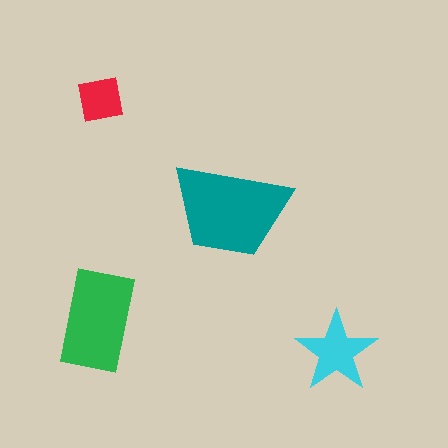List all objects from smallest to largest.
The red square, the cyan star, the green rectangle, the teal trapezoid.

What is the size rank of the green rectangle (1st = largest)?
2nd.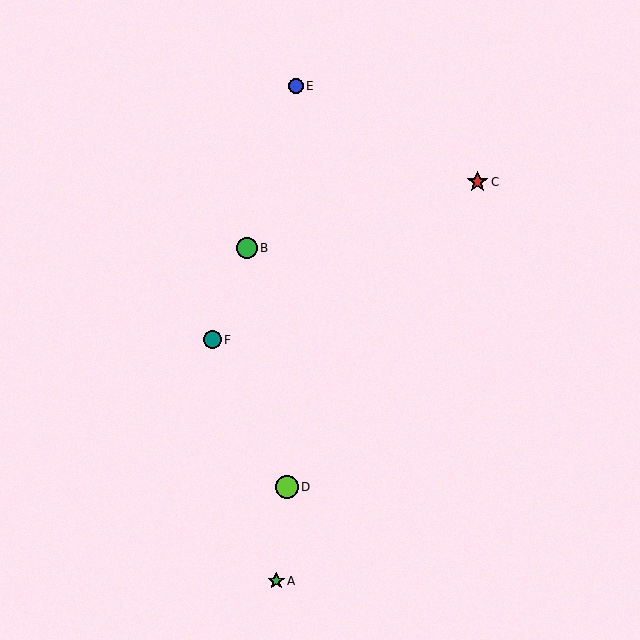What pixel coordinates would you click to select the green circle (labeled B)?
Click at (247, 248) to select the green circle B.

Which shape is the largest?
The lime circle (labeled D) is the largest.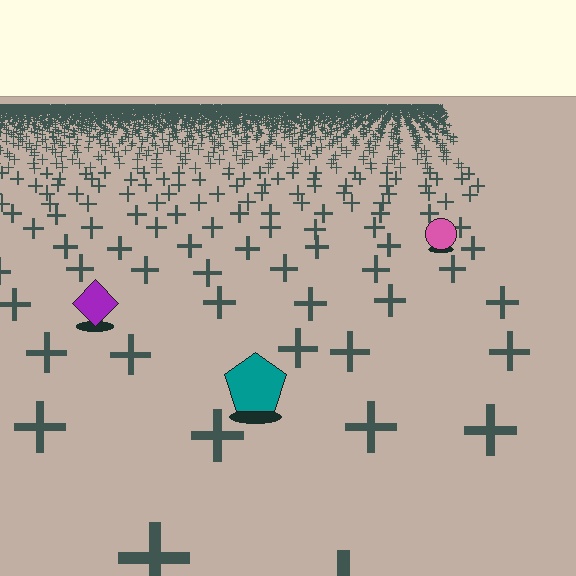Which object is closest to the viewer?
The teal pentagon is closest. The texture marks near it are larger and more spread out.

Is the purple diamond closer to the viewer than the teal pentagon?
No. The teal pentagon is closer — you can tell from the texture gradient: the ground texture is coarser near it.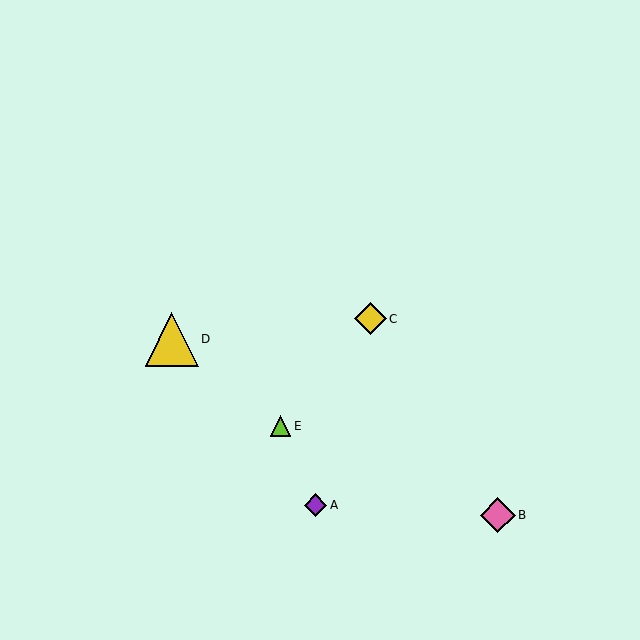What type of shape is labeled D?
Shape D is a yellow triangle.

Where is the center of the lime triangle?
The center of the lime triangle is at (280, 426).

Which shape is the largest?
The yellow triangle (labeled D) is the largest.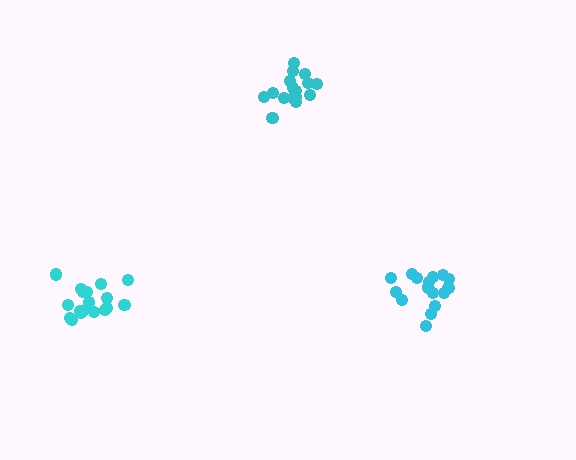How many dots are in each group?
Group 1: 16 dots, Group 2: 19 dots, Group 3: 17 dots (52 total).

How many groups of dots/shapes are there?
There are 3 groups.